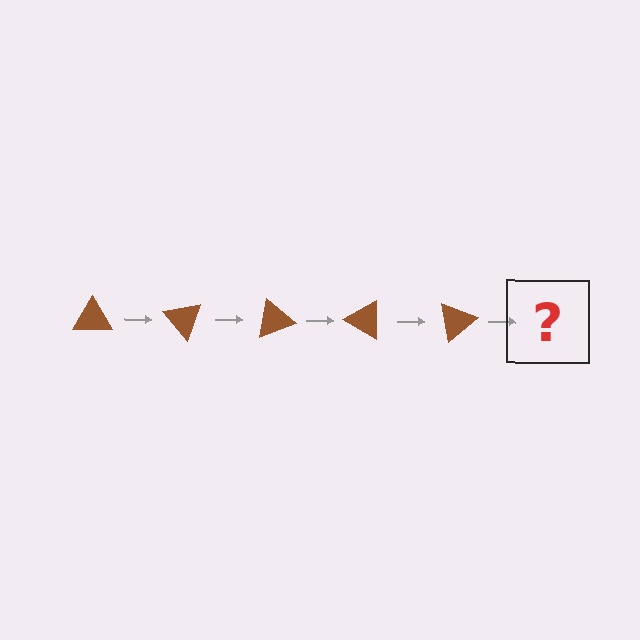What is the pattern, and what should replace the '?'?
The pattern is that the triangle rotates 50 degrees each step. The '?' should be a brown triangle rotated 250 degrees.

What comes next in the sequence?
The next element should be a brown triangle rotated 250 degrees.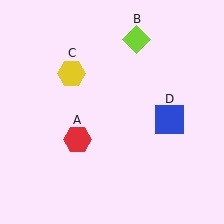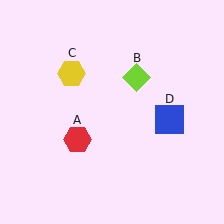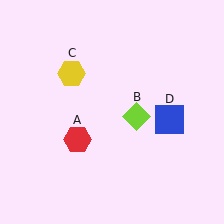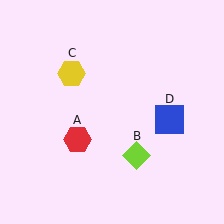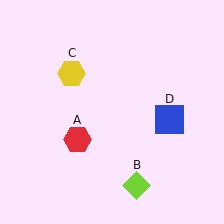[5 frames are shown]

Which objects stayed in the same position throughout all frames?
Red hexagon (object A) and yellow hexagon (object C) and blue square (object D) remained stationary.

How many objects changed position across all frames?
1 object changed position: lime diamond (object B).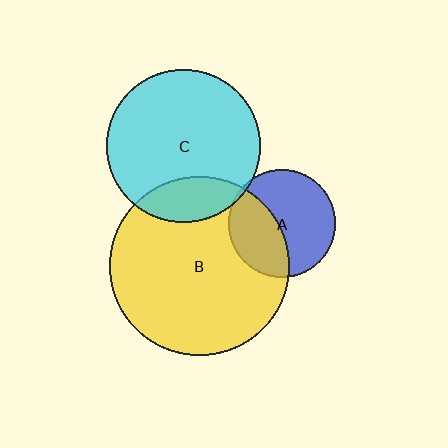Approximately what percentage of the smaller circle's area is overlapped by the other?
Approximately 40%.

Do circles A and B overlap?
Yes.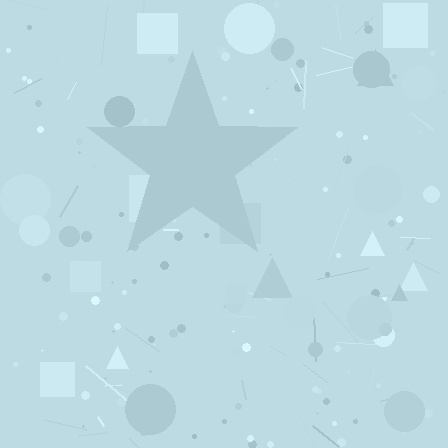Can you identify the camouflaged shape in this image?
The camouflaged shape is a star.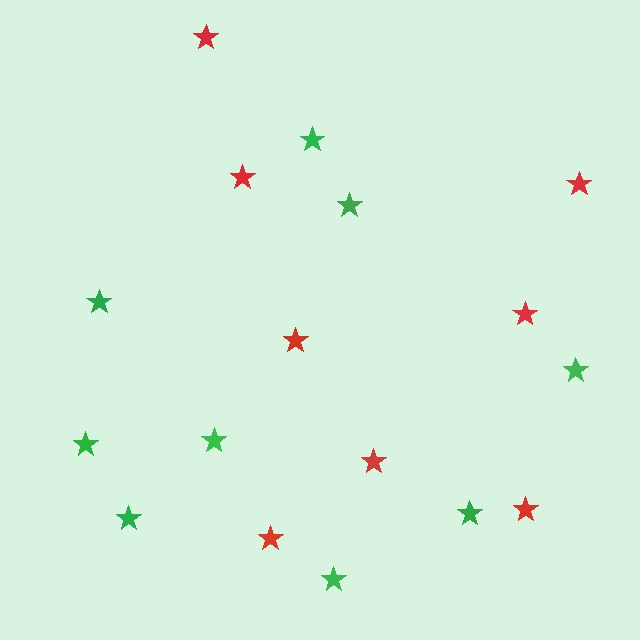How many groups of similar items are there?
There are 2 groups: one group of green stars (9) and one group of red stars (8).